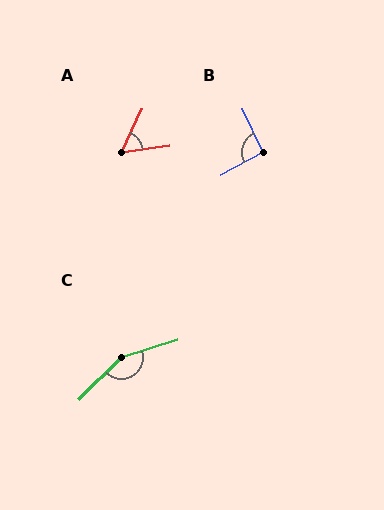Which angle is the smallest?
A, at approximately 57 degrees.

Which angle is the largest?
C, at approximately 153 degrees.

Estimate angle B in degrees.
Approximately 93 degrees.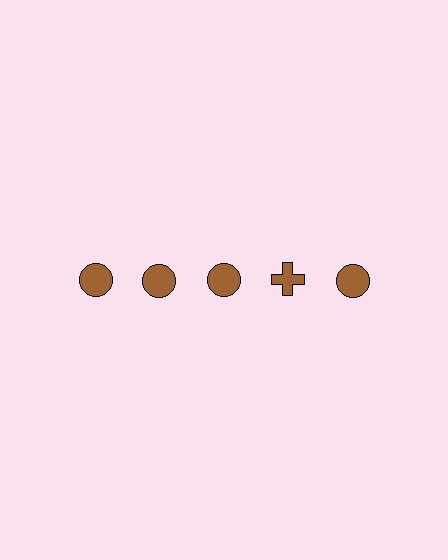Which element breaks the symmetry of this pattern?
The brown cross in the top row, second from right column breaks the symmetry. All other shapes are brown circles.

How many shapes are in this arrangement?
There are 5 shapes arranged in a grid pattern.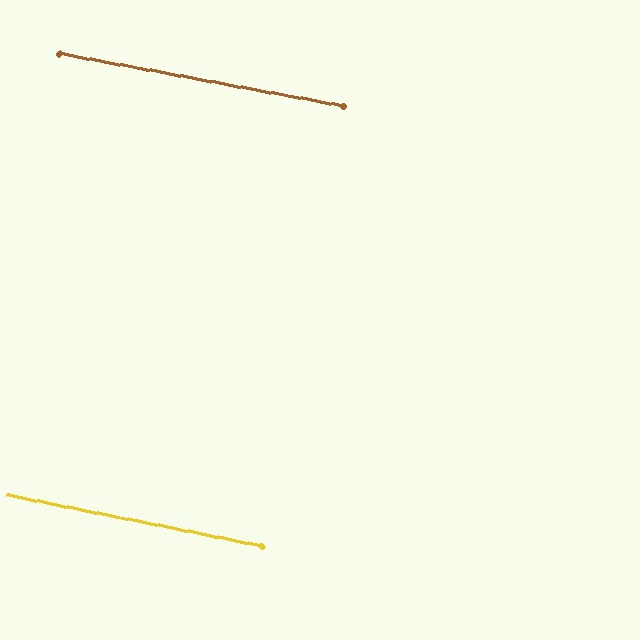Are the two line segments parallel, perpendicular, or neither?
Parallel — their directions differ by only 0.9°.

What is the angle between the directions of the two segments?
Approximately 1 degree.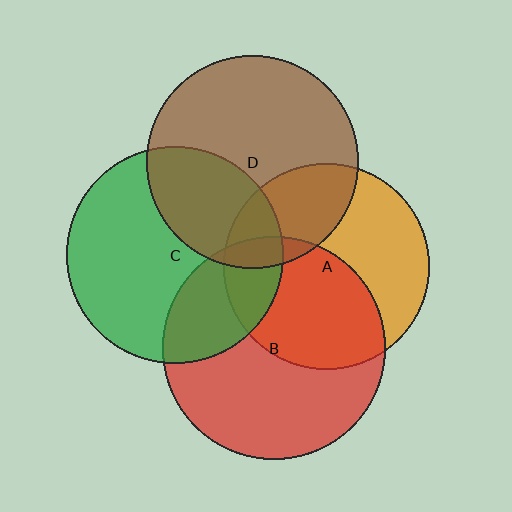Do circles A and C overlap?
Yes.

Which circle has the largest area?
Circle B (red).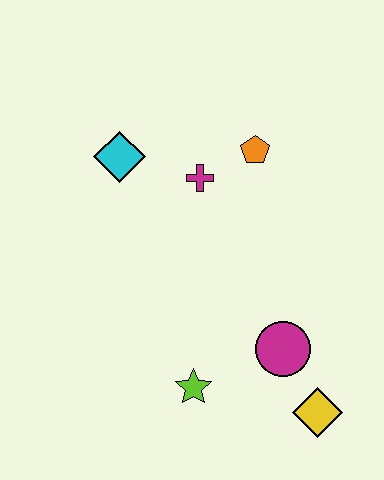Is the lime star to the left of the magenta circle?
Yes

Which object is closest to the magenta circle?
The yellow diamond is closest to the magenta circle.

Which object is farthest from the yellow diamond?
The cyan diamond is farthest from the yellow diamond.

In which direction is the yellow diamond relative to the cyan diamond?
The yellow diamond is below the cyan diamond.